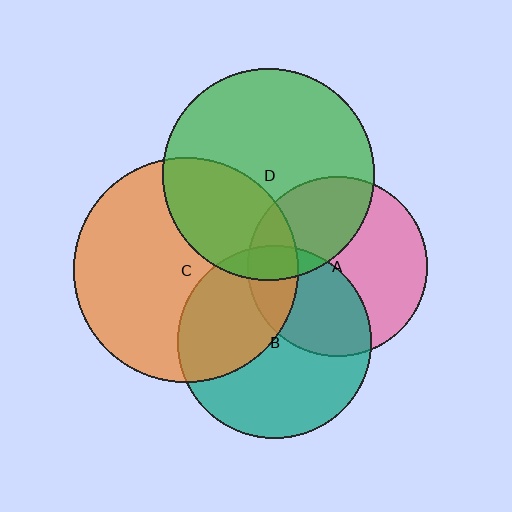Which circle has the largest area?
Circle C (orange).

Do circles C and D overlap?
Yes.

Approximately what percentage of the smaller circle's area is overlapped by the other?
Approximately 35%.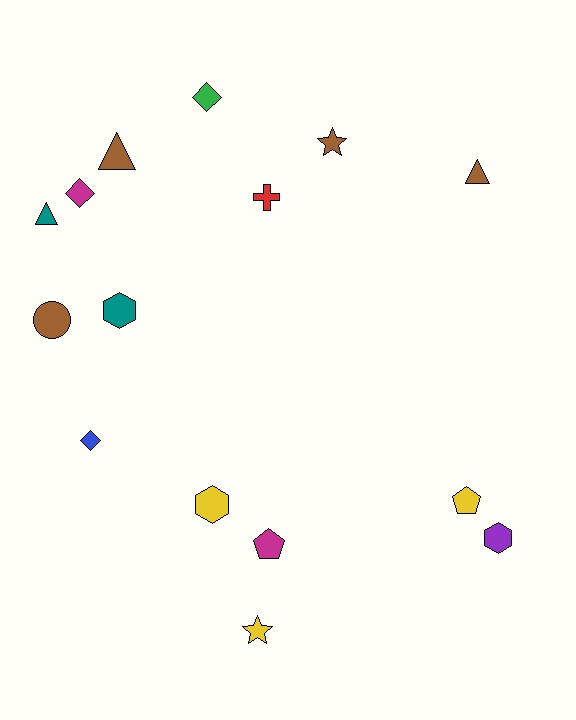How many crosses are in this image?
There is 1 cross.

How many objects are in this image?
There are 15 objects.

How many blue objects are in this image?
There is 1 blue object.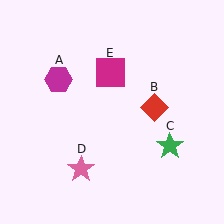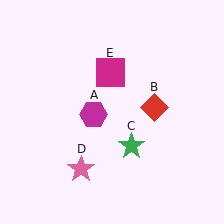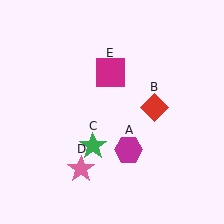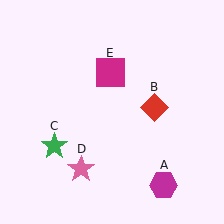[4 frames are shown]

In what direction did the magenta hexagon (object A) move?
The magenta hexagon (object A) moved down and to the right.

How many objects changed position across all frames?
2 objects changed position: magenta hexagon (object A), green star (object C).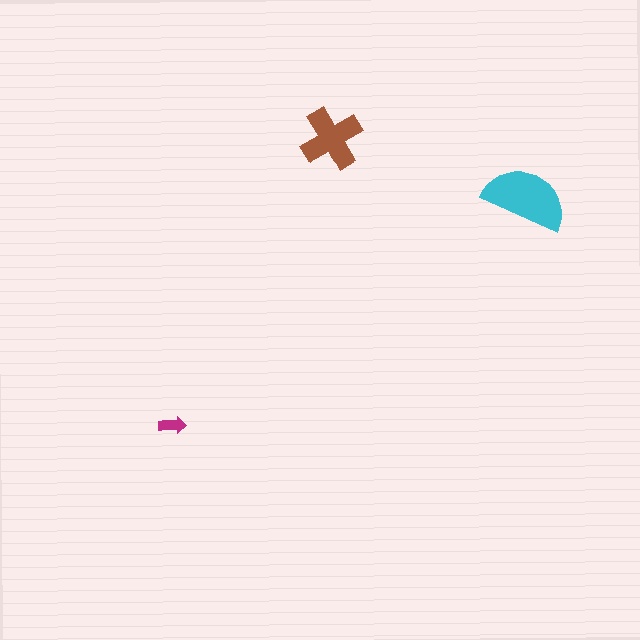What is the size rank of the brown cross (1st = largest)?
2nd.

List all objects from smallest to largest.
The magenta arrow, the brown cross, the cyan semicircle.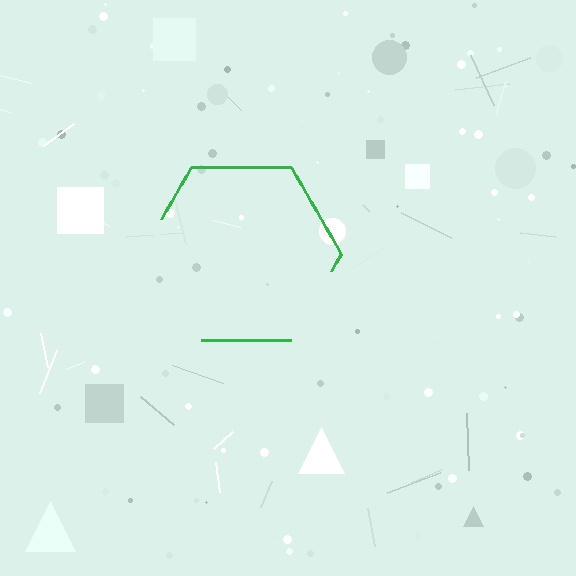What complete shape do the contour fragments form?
The contour fragments form a hexagon.